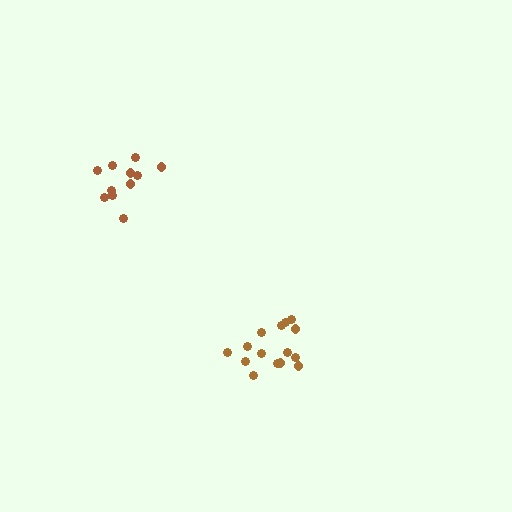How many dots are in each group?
Group 1: 15 dots, Group 2: 11 dots (26 total).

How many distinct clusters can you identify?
There are 2 distinct clusters.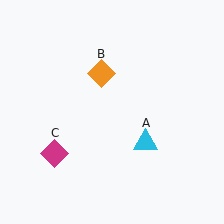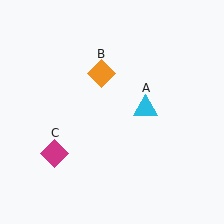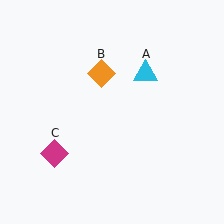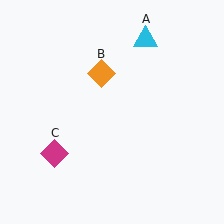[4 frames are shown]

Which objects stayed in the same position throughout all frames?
Orange diamond (object B) and magenta diamond (object C) remained stationary.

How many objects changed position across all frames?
1 object changed position: cyan triangle (object A).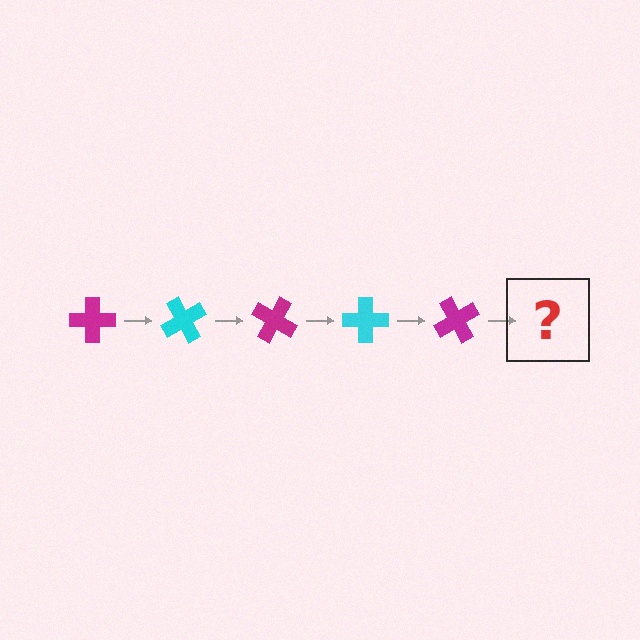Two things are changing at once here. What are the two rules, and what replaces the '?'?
The two rules are that it rotates 60 degrees each step and the color cycles through magenta and cyan. The '?' should be a cyan cross, rotated 300 degrees from the start.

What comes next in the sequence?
The next element should be a cyan cross, rotated 300 degrees from the start.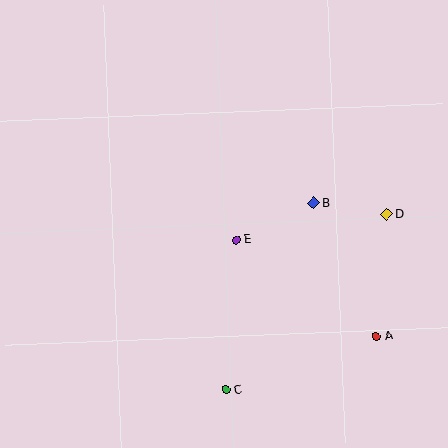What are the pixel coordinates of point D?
Point D is at (387, 214).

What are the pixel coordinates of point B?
Point B is at (314, 203).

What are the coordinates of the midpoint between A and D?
The midpoint between A and D is at (381, 275).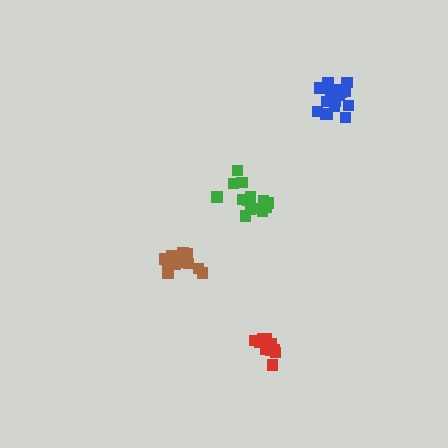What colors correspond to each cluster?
The clusters are colored: blue, green, brown, red.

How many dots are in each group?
Group 1: 18 dots, Group 2: 14 dots, Group 3: 16 dots, Group 4: 12 dots (60 total).